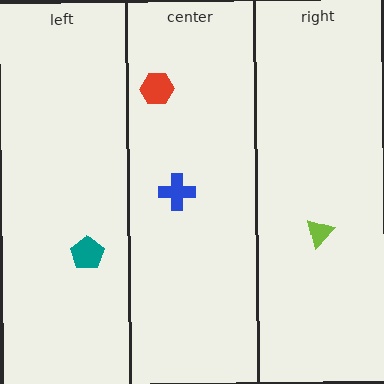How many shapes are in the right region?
1.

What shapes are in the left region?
The teal pentagon.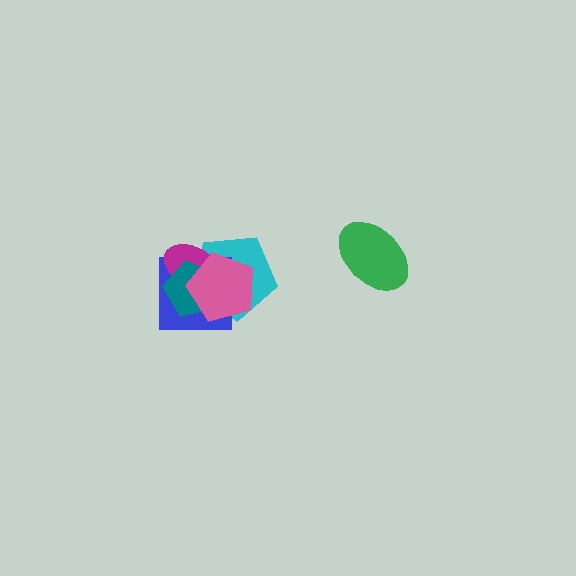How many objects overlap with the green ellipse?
0 objects overlap with the green ellipse.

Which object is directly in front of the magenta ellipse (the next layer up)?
The teal pentagon is directly in front of the magenta ellipse.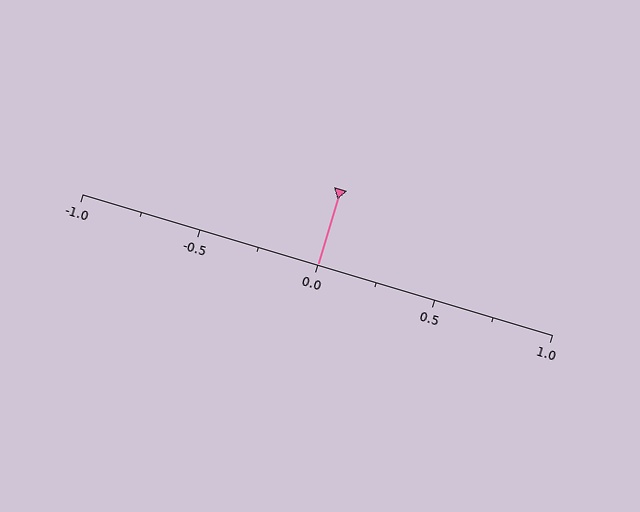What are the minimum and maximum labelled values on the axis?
The axis runs from -1.0 to 1.0.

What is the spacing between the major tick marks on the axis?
The major ticks are spaced 0.5 apart.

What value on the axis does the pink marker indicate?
The marker indicates approximately 0.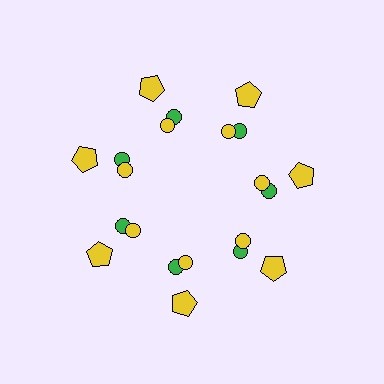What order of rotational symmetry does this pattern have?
This pattern has 7-fold rotational symmetry.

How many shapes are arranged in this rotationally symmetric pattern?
There are 21 shapes, arranged in 7 groups of 3.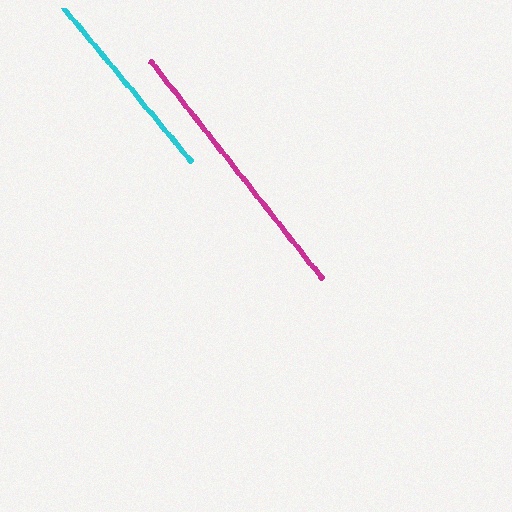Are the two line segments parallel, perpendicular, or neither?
Parallel — their directions differ by only 1.2°.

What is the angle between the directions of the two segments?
Approximately 1 degree.